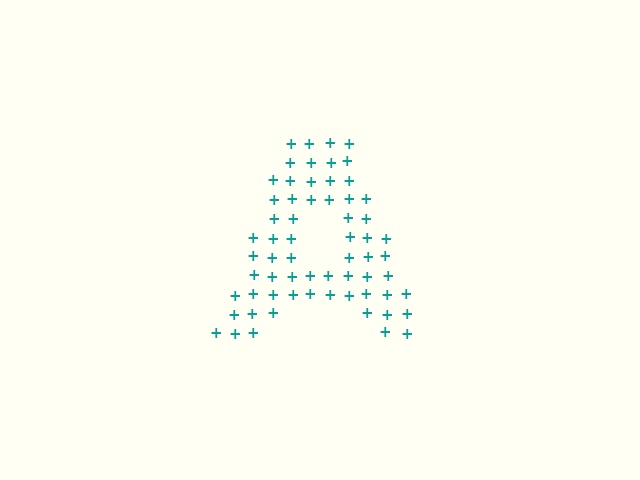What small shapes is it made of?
It is made of small plus signs.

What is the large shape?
The large shape is the letter A.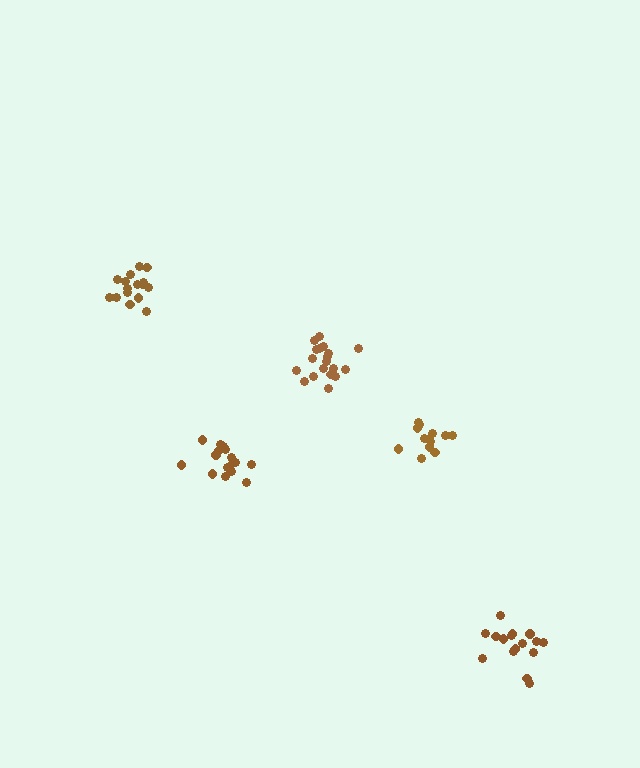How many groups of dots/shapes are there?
There are 5 groups.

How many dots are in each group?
Group 1: 19 dots, Group 2: 13 dots, Group 3: 16 dots, Group 4: 16 dots, Group 5: 16 dots (80 total).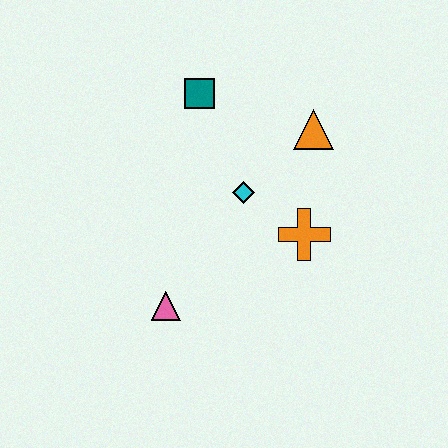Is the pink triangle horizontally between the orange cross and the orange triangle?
No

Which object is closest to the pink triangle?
The cyan diamond is closest to the pink triangle.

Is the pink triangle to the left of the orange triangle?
Yes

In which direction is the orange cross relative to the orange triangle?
The orange cross is below the orange triangle.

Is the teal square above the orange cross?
Yes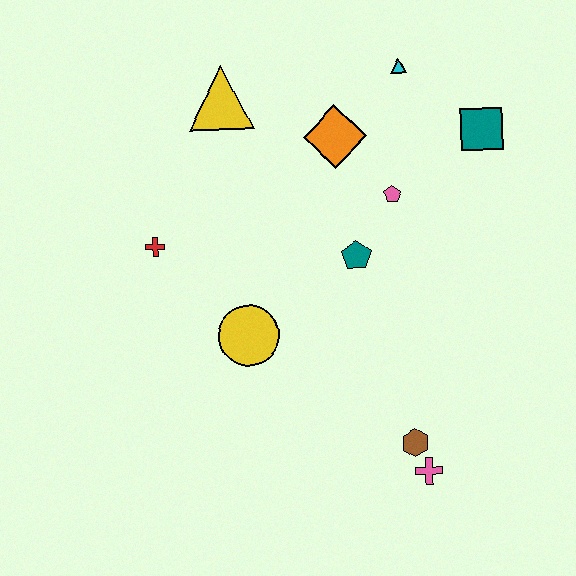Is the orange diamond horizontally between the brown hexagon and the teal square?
No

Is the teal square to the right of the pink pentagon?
Yes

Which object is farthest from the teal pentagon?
The pink cross is farthest from the teal pentagon.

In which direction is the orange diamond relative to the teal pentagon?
The orange diamond is above the teal pentagon.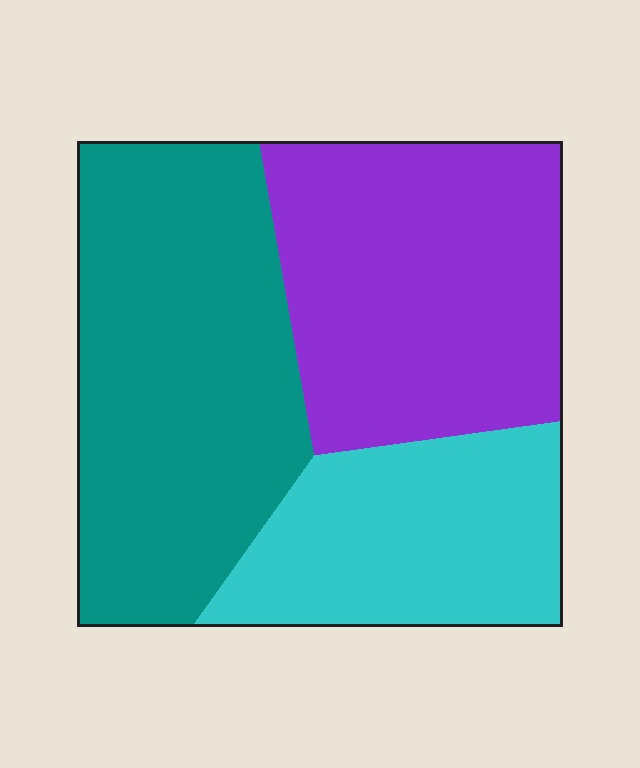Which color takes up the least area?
Cyan, at roughly 25%.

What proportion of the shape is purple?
Purple covers 35% of the shape.